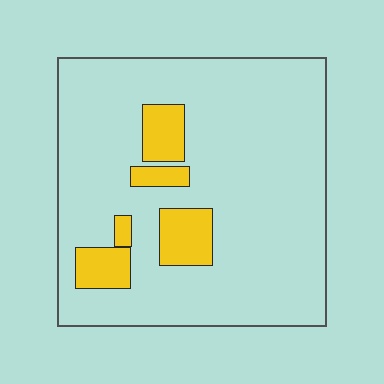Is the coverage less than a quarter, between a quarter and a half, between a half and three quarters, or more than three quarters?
Less than a quarter.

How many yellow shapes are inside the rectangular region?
5.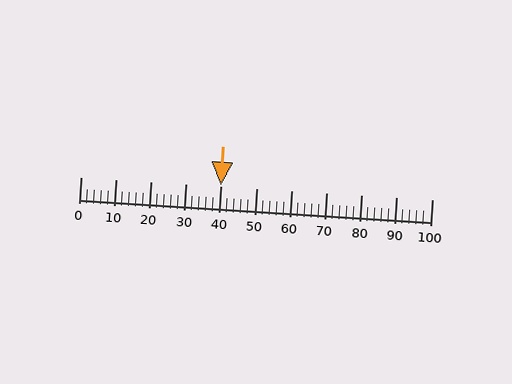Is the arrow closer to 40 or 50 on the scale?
The arrow is closer to 40.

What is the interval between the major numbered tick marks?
The major tick marks are spaced 10 units apart.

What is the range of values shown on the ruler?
The ruler shows values from 0 to 100.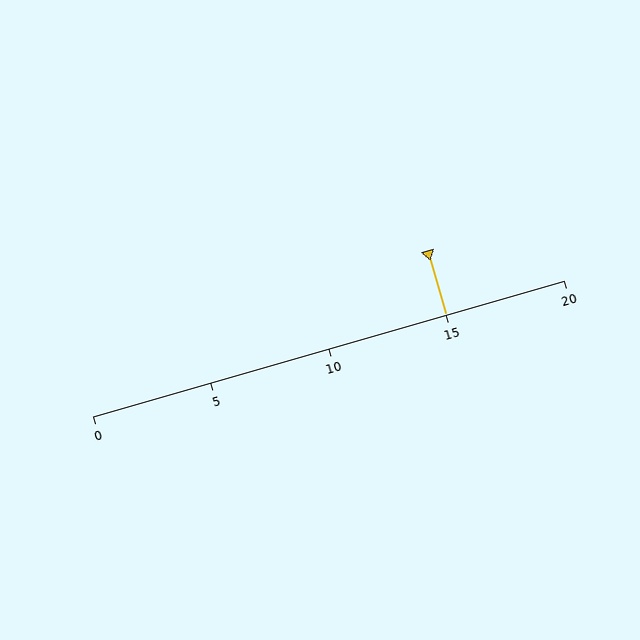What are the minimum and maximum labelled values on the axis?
The axis runs from 0 to 20.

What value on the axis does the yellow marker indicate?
The marker indicates approximately 15.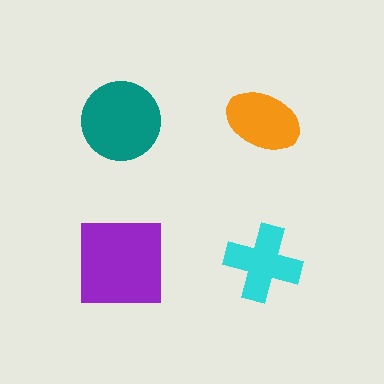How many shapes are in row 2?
2 shapes.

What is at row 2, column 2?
A cyan cross.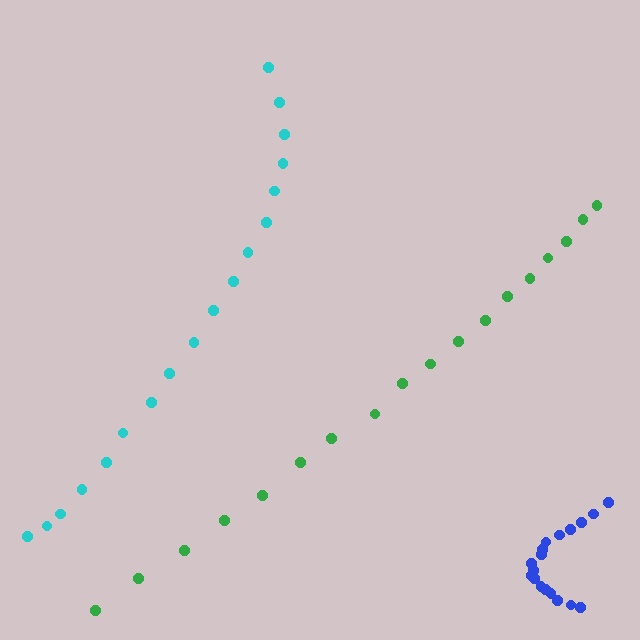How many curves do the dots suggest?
There are 3 distinct paths.